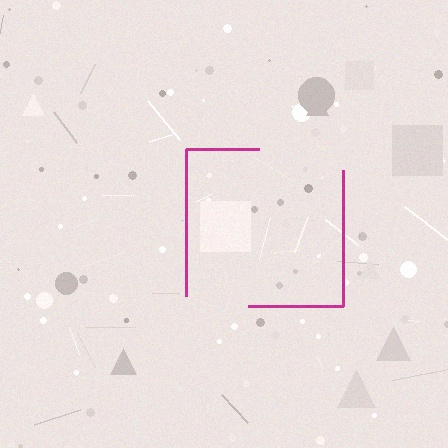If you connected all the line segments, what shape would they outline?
They would outline a square.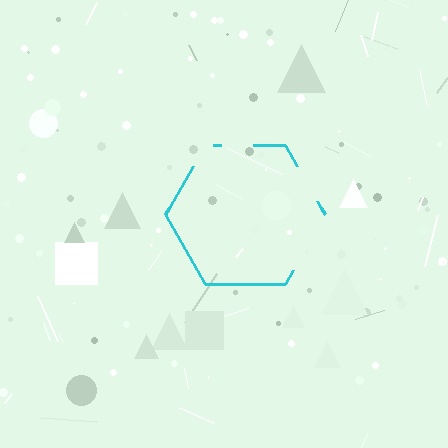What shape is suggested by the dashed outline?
The dashed outline suggests a hexagon.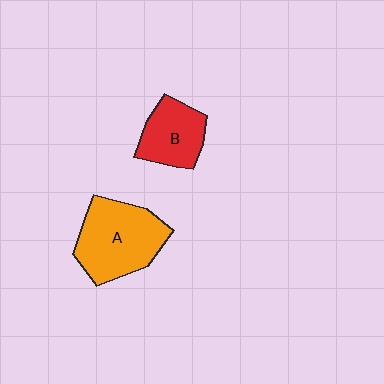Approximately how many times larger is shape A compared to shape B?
Approximately 1.6 times.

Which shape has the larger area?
Shape A (orange).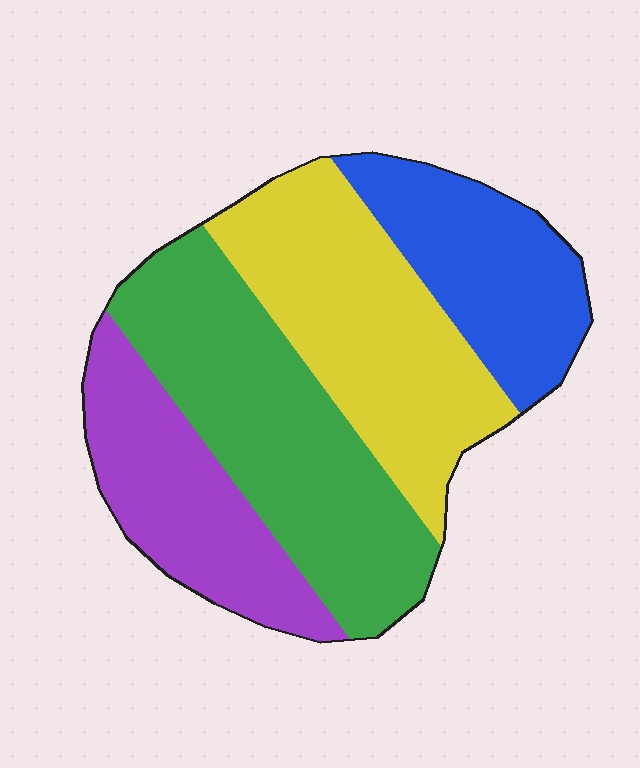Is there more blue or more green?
Green.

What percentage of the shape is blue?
Blue covers around 20% of the shape.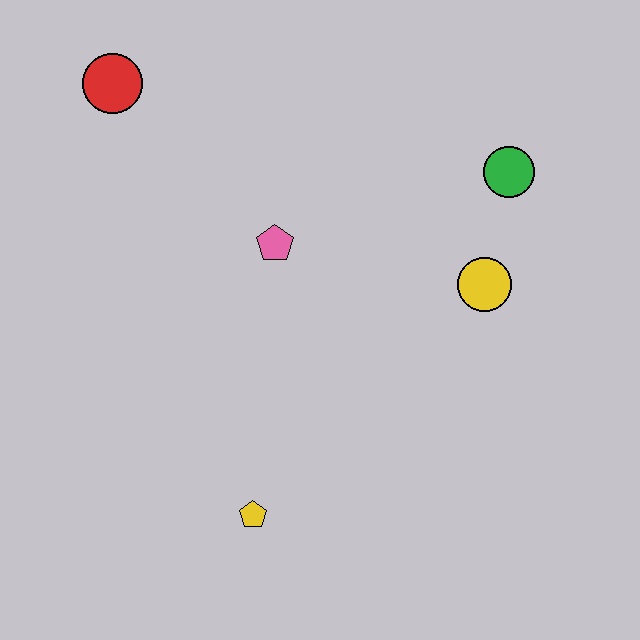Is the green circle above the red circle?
No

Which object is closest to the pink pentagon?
The yellow circle is closest to the pink pentagon.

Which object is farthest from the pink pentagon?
The yellow pentagon is farthest from the pink pentagon.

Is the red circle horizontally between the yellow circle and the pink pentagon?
No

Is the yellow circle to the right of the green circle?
No